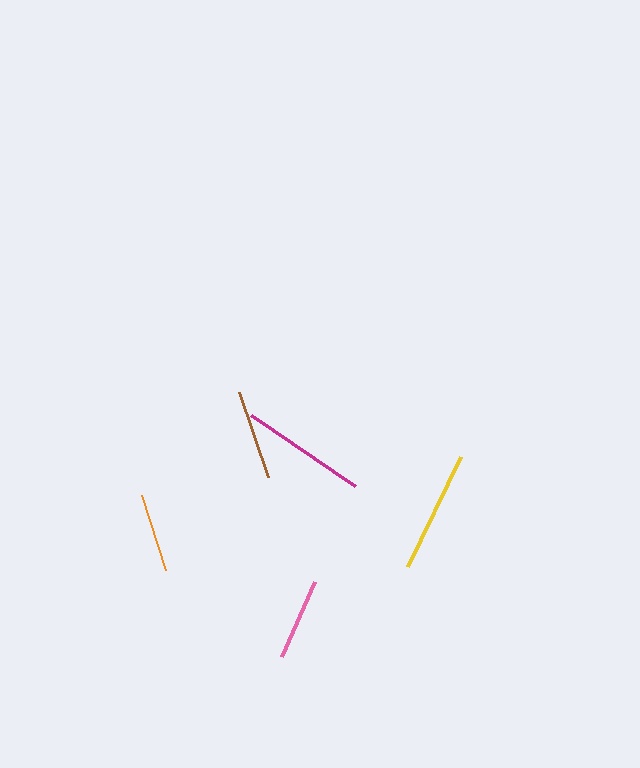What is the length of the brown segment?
The brown segment is approximately 90 pixels long.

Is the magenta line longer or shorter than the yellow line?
The magenta line is longer than the yellow line.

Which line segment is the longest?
The magenta line is the longest at approximately 126 pixels.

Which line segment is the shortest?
The orange line is the shortest at approximately 79 pixels.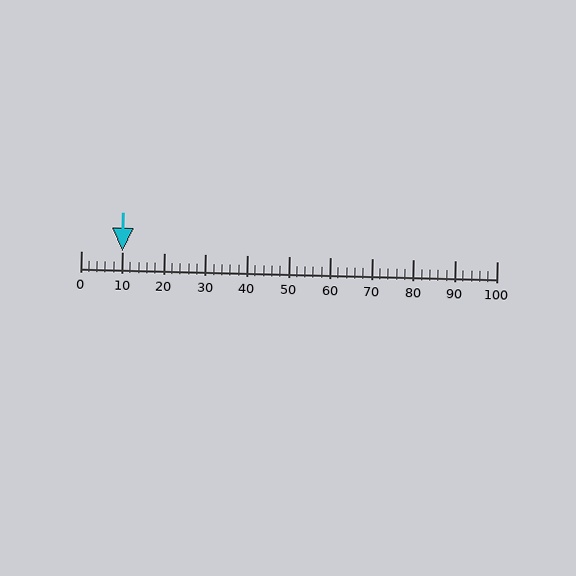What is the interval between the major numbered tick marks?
The major tick marks are spaced 10 units apart.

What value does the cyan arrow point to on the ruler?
The cyan arrow points to approximately 10.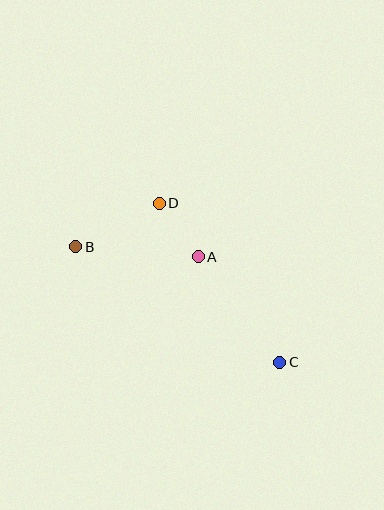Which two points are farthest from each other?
Points B and C are farthest from each other.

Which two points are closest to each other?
Points A and D are closest to each other.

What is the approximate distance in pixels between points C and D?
The distance between C and D is approximately 200 pixels.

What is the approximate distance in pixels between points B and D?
The distance between B and D is approximately 94 pixels.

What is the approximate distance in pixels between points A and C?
The distance between A and C is approximately 133 pixels.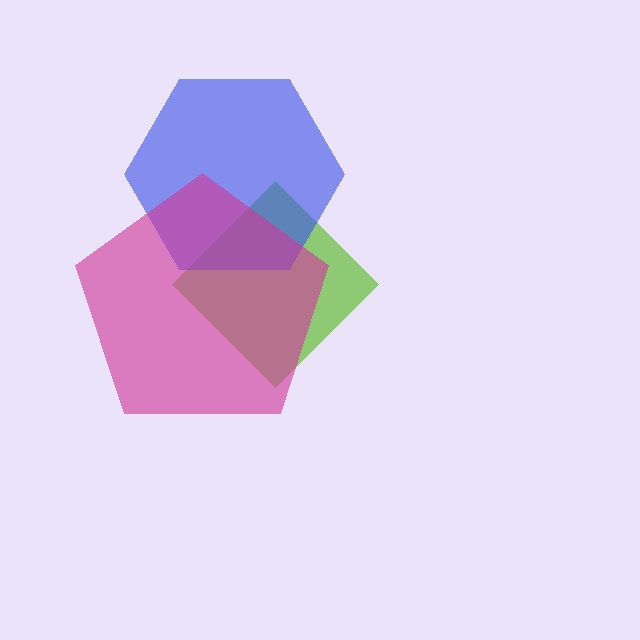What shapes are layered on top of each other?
The layered shapes are: a lime diamond, a blue hexagon, a magenta pentagon.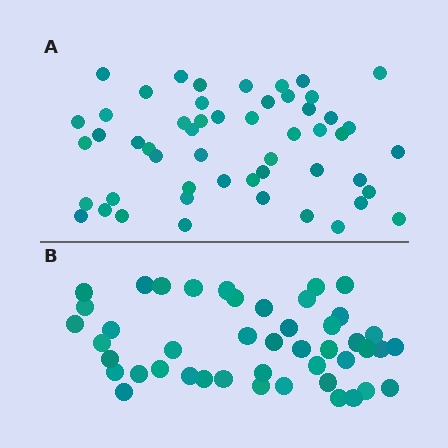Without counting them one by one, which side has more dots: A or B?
Region A (the top region) has more dots.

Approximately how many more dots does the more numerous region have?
Region A has roughly 8 or so more dots than region B.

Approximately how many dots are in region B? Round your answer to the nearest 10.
About 40 dots. (The exact count is 45, which rounds to 40.)